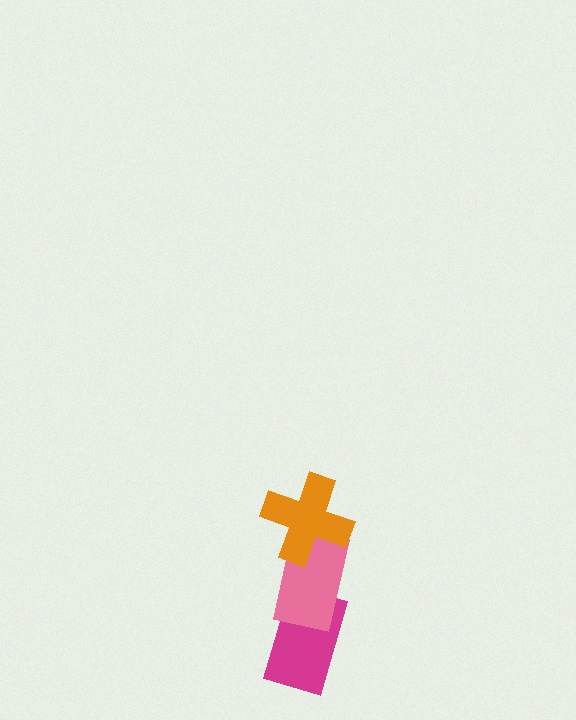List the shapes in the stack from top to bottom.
From top to bottom: the orange cross, the pink rectangle, the magenta rectangle.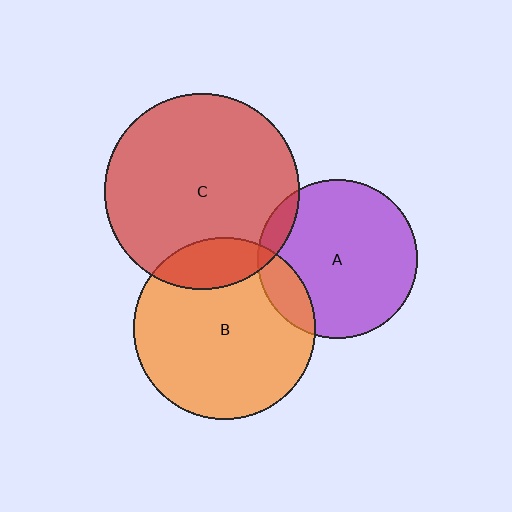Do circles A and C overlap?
Yes.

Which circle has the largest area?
Circle C (red).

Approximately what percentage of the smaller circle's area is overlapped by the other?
Approximately 10%.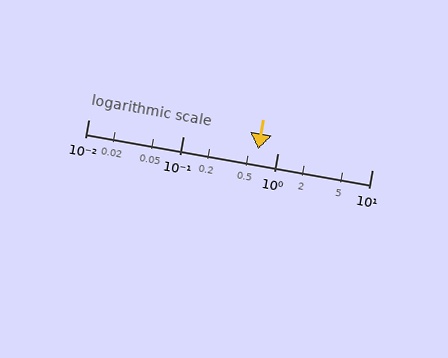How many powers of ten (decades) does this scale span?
The scale spans 3 decades, from 0.01 to 10.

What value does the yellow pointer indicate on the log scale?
The pointer indicates approximately 0.62.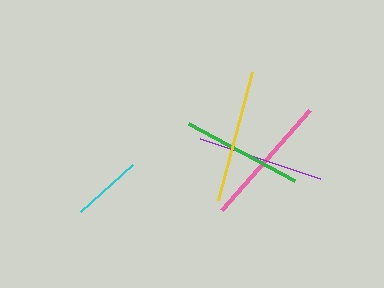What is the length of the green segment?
The green segment is approximately 120 pixels long.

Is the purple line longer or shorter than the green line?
The purple line is longer than the green line.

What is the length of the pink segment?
The pink segment is approximately 133 pixels long.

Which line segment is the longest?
The pink line is the longest at approximately 133 pixels.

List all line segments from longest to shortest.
From longest to shortest: pink, yellow, purple, green, cyan.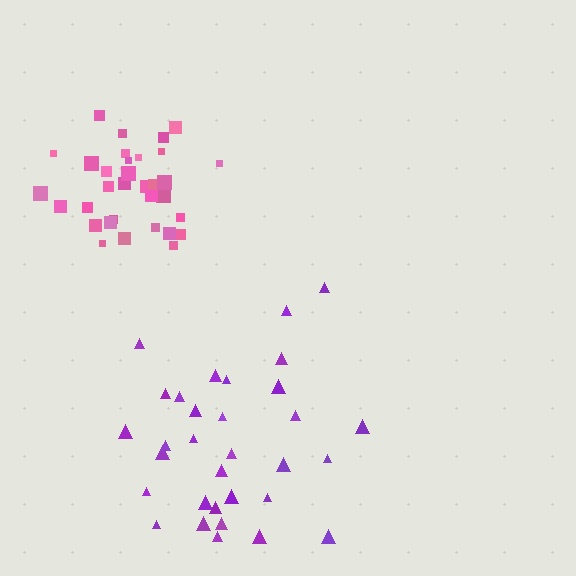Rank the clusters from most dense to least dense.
pink, purple.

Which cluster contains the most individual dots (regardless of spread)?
Pink (34).